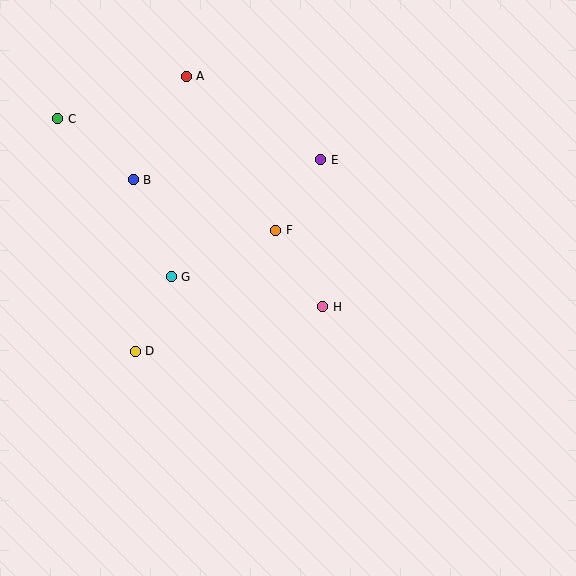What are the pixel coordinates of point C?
Point C is at (58, 119).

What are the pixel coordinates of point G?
Point G is at (171, 277).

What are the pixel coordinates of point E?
Point E is at (321, 160).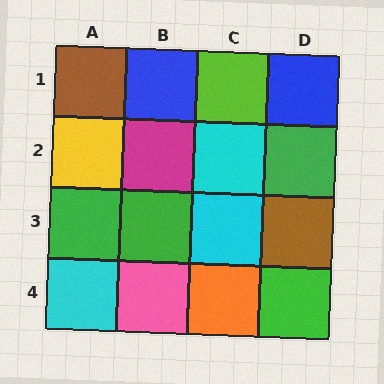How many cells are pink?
1 cell is pink.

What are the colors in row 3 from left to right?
Green, green, cyan, brown.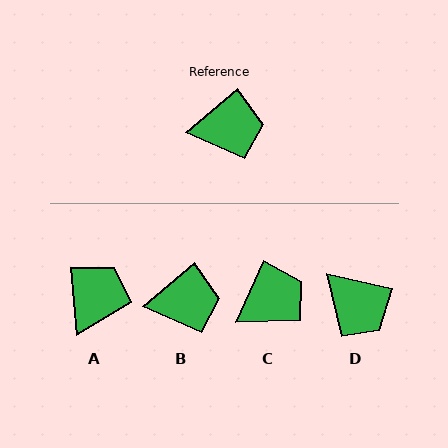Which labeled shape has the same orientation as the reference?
B.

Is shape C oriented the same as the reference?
No, it is off by about 26 degrees.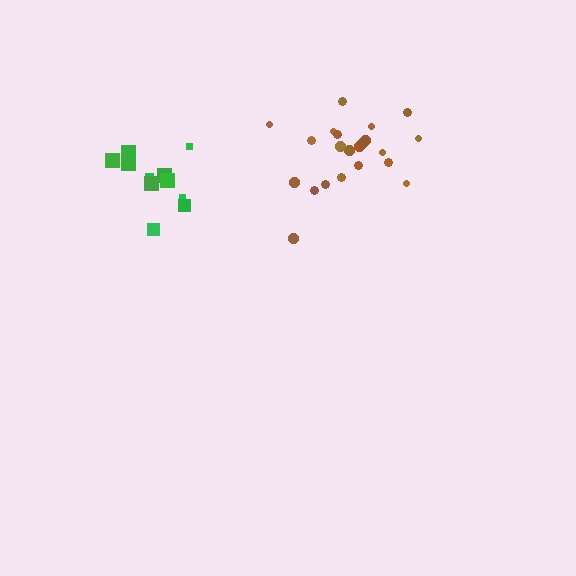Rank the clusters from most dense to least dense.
brown, green.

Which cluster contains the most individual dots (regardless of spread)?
Brown (22).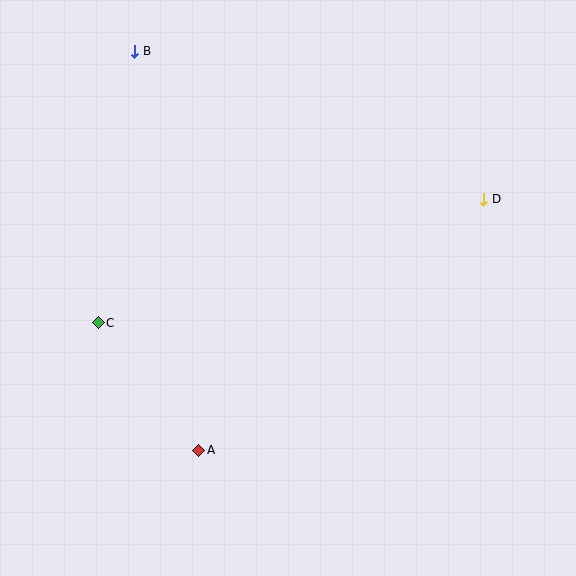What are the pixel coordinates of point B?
Point B is at (135, 51).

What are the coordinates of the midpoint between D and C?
The midpoint between D and C is at (291, 261).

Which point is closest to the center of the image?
Point A at (199, 450) is closest to the center.